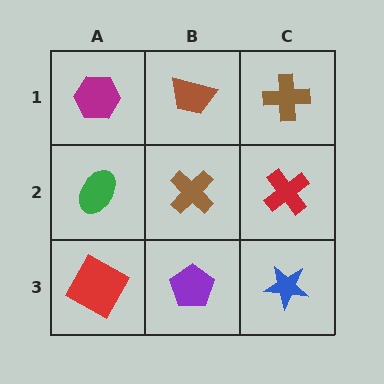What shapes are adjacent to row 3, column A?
A green ellipse (row 2, column A), a purple pentagon (row 3, column B).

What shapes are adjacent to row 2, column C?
A brown cross (row 1, column C), a blue star (row 3, column C), a brown cross (row 2, column B).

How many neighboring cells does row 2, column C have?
3.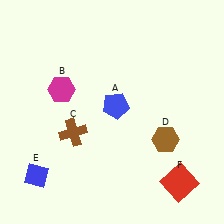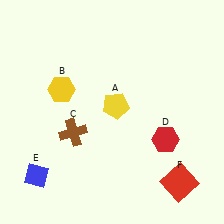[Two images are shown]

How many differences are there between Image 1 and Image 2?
There are 3 differences between the two images.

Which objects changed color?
A changed from blue to yellow. B changed from magenta to yellow. D changed from brown to red.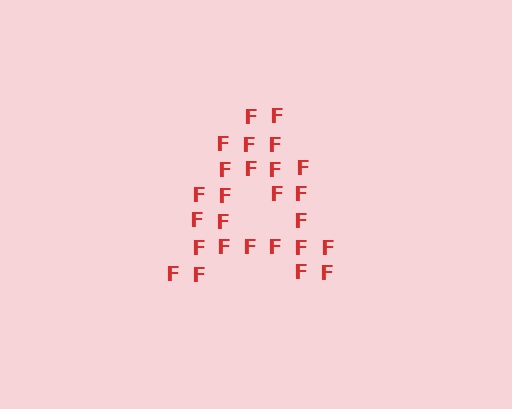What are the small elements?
The small elements are letter F's.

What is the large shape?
The large shape is the letter A.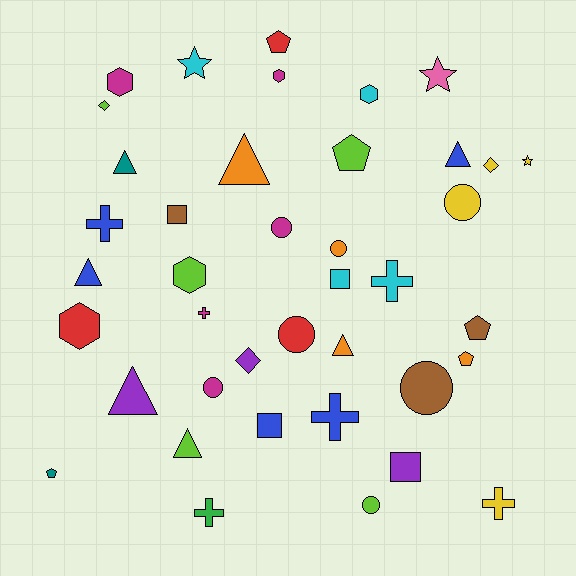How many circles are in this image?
There are 7 circles.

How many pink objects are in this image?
There is 1 pink object.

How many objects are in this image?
There are 40 objects.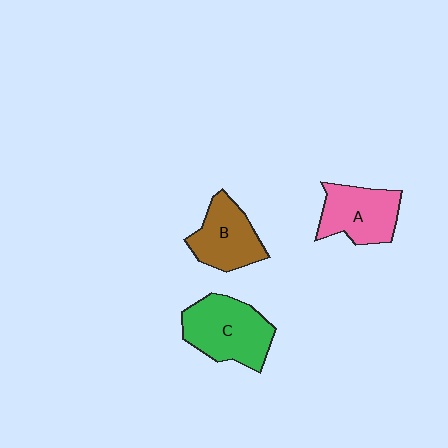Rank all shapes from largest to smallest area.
From largest to smallest: C (green), A (pink), B (brown).